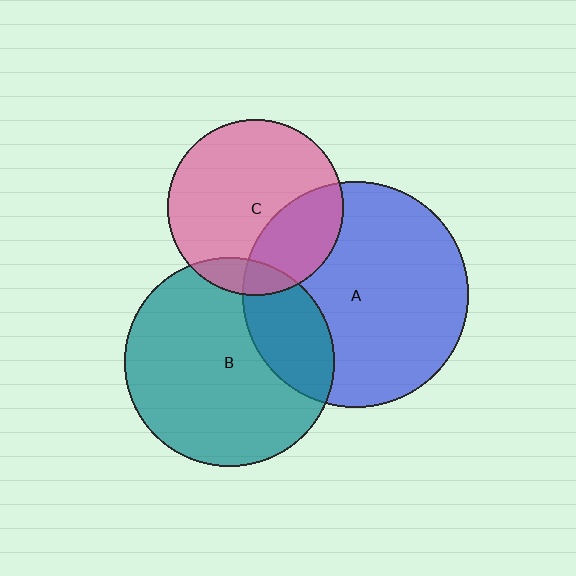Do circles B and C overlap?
Yes.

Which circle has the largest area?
Circle A (blue).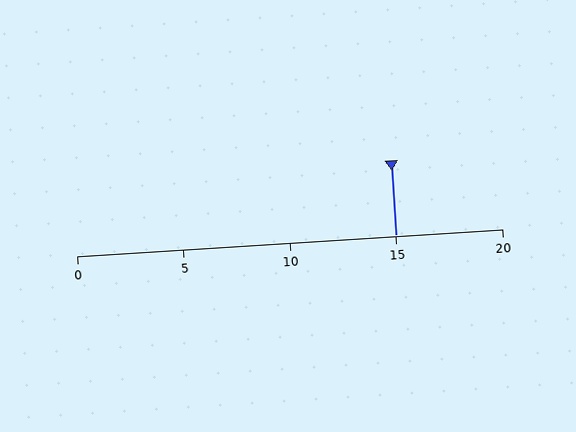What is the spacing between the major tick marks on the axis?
The major ticks are spaced 5 apart.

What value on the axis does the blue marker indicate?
The marker indicates approximately 15.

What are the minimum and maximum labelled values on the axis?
The axis runs from 0 to 20.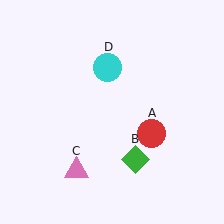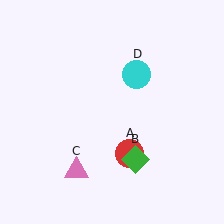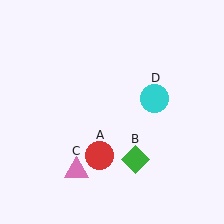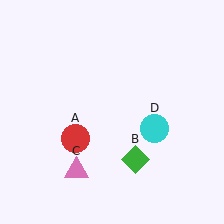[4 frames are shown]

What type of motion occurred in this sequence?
The red circle (object A), cyan circle (object D) rotated clockwise around the center of the scene.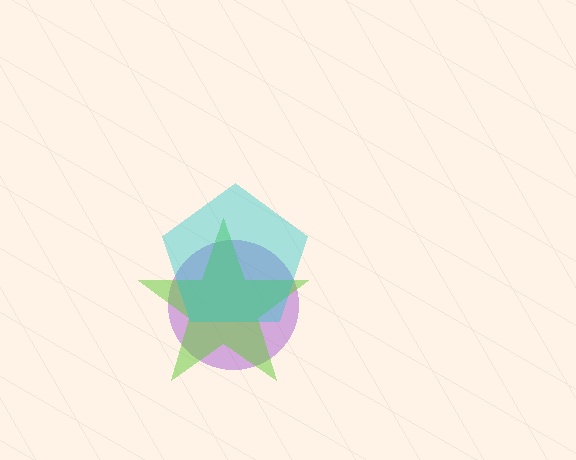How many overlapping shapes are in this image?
There are 3 overlapping shapes in the image.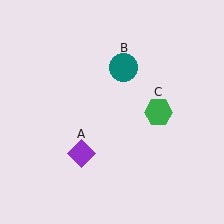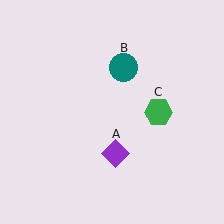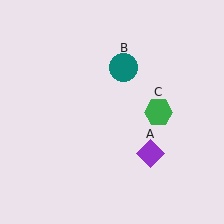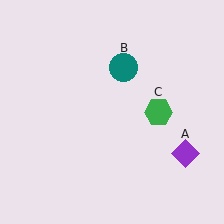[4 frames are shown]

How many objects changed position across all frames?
1 object changed position: purple diamond (object A).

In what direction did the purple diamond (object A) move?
The purple diamond (object A) moved right.